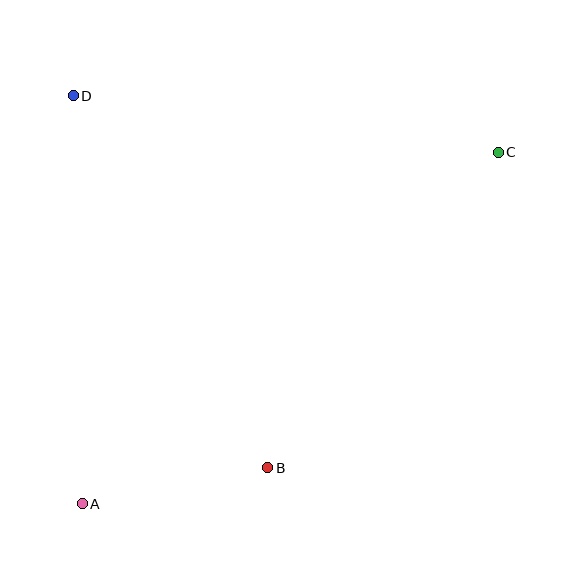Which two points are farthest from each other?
Points A and C are farthest from each other.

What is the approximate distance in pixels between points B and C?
The distance between B and C is approximately 391 pixels.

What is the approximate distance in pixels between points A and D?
The distance between A and D is approximately 408 pixels.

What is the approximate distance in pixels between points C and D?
The distance between C and D is approximately 429 pixels.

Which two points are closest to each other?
Points A and B are closest to each other.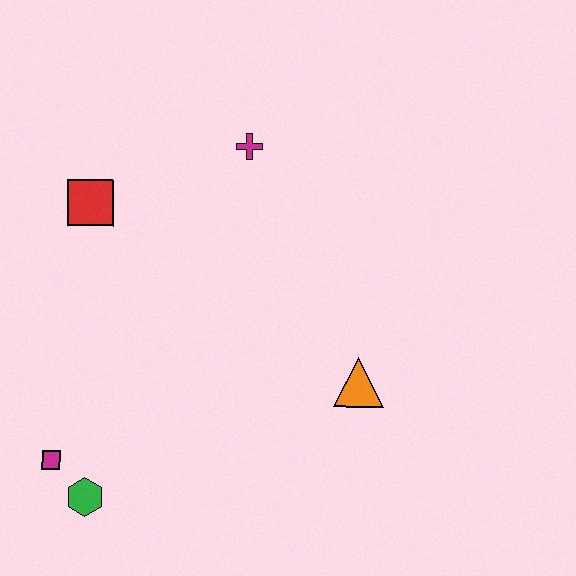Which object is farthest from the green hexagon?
The magenta cross is farthest from the green hexagon.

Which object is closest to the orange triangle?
The magenta cross is closest to the orange triangle.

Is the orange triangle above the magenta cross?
No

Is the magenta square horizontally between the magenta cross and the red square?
No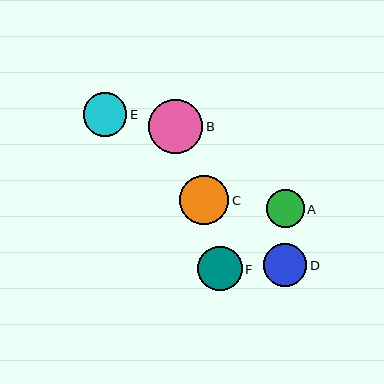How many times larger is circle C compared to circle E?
Circle C is approximately 1.1 times the size of circle E.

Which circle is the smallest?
Circle A is the smallest with a size of approximately 38 pixels.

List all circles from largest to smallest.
From largest to smallest: B, C, F, E, D, A.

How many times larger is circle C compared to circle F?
Circle C is approximately 1.1 times the size of circle F.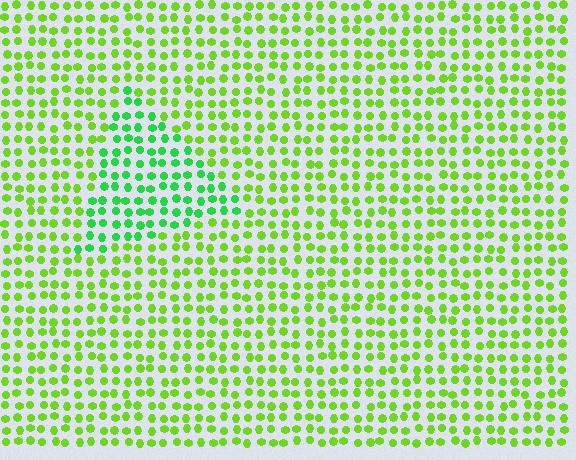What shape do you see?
I see a triangle.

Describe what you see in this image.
The image is filled with small lime elements in a uniform arrangement. A triangle-shaped region is visible where the elements are tinted to a slightly different hue, forming a subtle color boundary.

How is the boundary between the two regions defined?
The boundary is defined purely by a slight shift in hue (about 36 degrees). Spacing, size, and orientation are identical on both sides.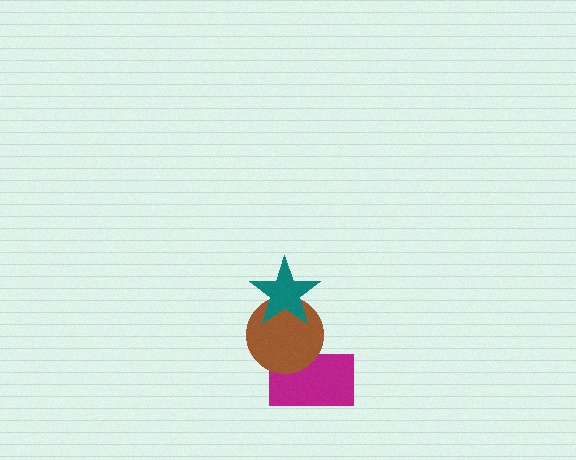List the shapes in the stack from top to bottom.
From top to bottom: the teal star, the brown circle, the magenta rectangle.